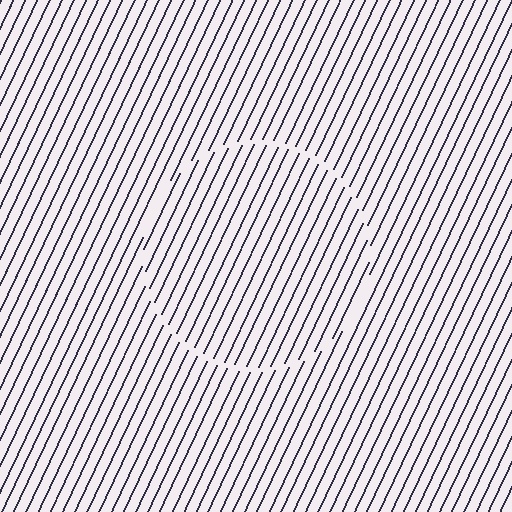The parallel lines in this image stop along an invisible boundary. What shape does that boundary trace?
An illusory circle. The interior of the shape contains the same grating, shifted by half a period — the contour is defined by the phase discontinuity where line-ends from the inner and outer gratings abut.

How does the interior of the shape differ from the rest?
The interior of the shape contains the same grating, shifted by half a period — the contour is defined by the phase discontinuity where line-ends from the inner and outer gratings abut.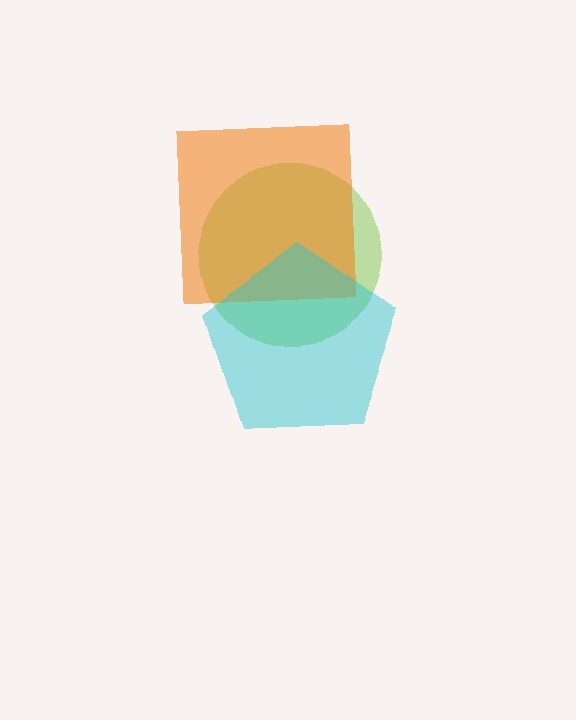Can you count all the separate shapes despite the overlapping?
Yes, there are 3 separate shapes.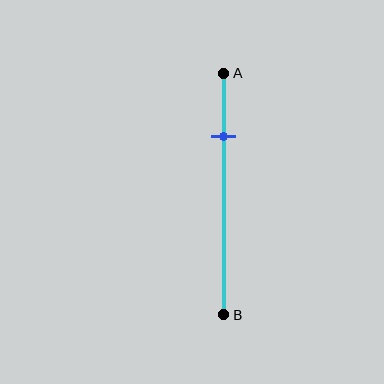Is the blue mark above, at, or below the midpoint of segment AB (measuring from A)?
The blue mark is above the midpoint of segment AB.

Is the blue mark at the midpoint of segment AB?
No, the mark is at about 25% from A, not at the 50% midpoint.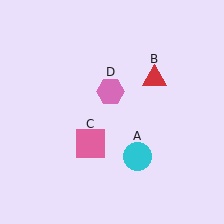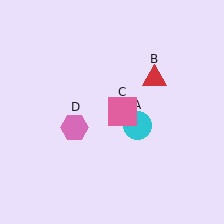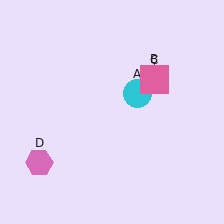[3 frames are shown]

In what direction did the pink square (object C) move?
The pink square (object C) moved up and to the right.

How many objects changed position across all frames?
3 objects changed position: cyan circle (object A), pink square (object C), pink hexagon (object D).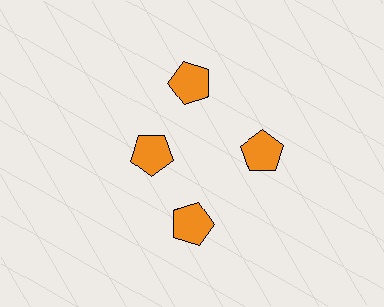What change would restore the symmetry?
The symmetry would be restored by moving it outward, back onto the ring so that all 4 pentagons sit at equal angles and equal distance from the center.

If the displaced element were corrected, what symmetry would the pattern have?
It would have 4-fold rotational symmetry — the pattern would map onto itself every 90 degrees.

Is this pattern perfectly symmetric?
No. The 4 orange pentagons are arranged in a ring, but one element near the 9 o'clock position is pulled inward toward the center, breaking the 4-fold rotational symmetry.